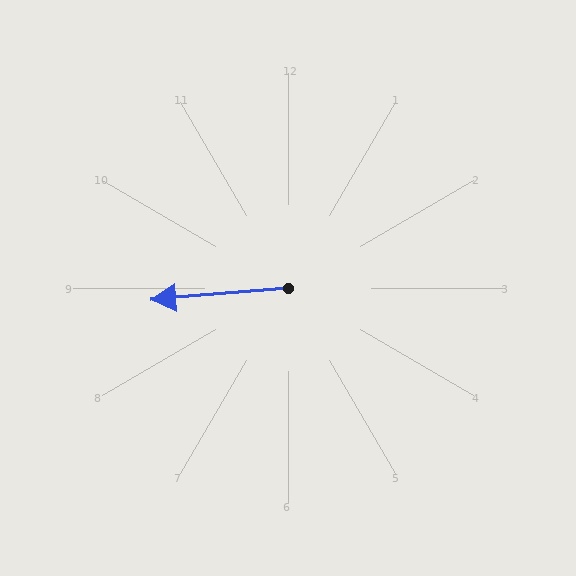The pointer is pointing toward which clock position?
Roughly 9 o'clock.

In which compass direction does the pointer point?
West.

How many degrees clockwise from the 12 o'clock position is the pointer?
Approximately 265 degrees.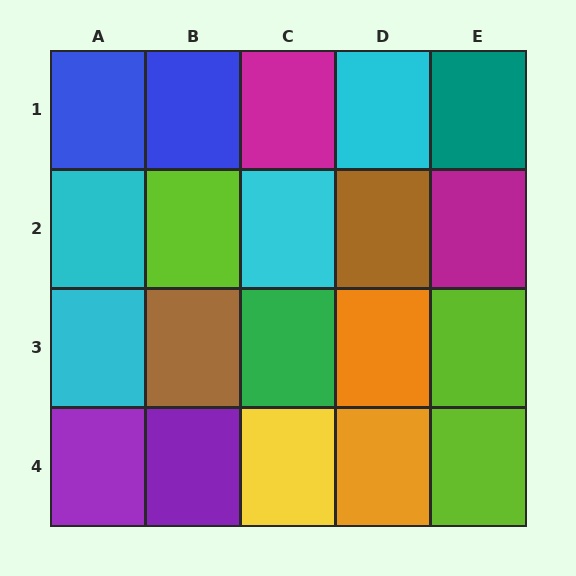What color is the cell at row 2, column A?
Cyan.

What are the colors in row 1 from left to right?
Blue, blue, magenta, cyan, teal.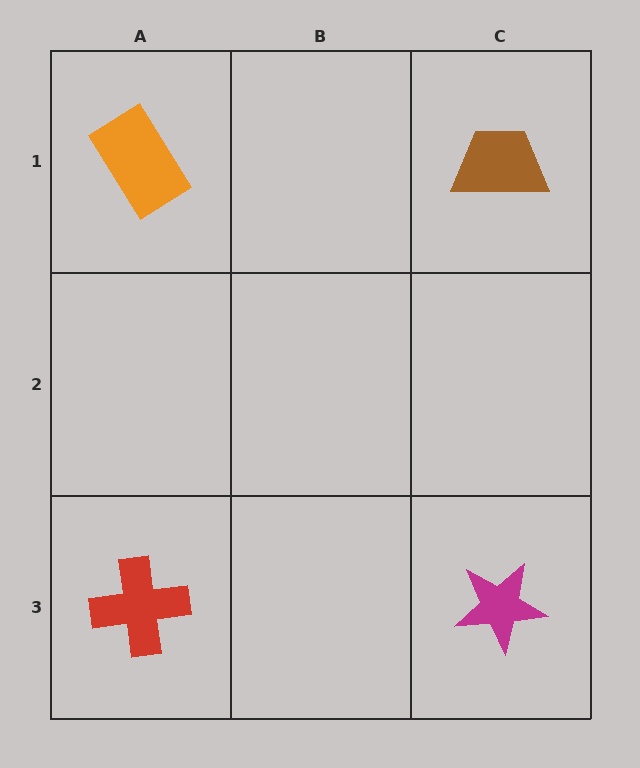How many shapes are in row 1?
2 shapes.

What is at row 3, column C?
A magenta star.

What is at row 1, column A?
An orange rectangle.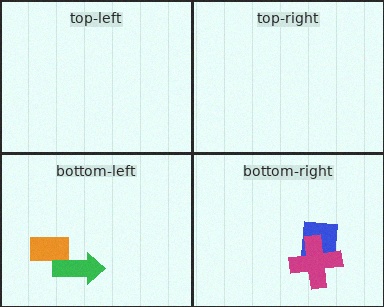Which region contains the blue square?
The bottom-right region.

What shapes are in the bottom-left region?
The orange rectangle, the green arrow.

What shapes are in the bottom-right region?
The blue square, the magenta cross.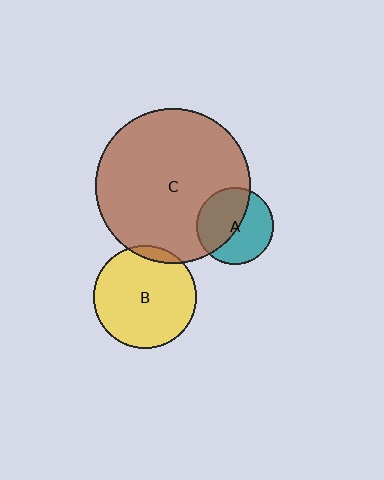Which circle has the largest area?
Circle C (brown).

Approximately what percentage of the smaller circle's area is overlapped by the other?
Approximately 50%.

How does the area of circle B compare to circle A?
Approximately 1.8 times.